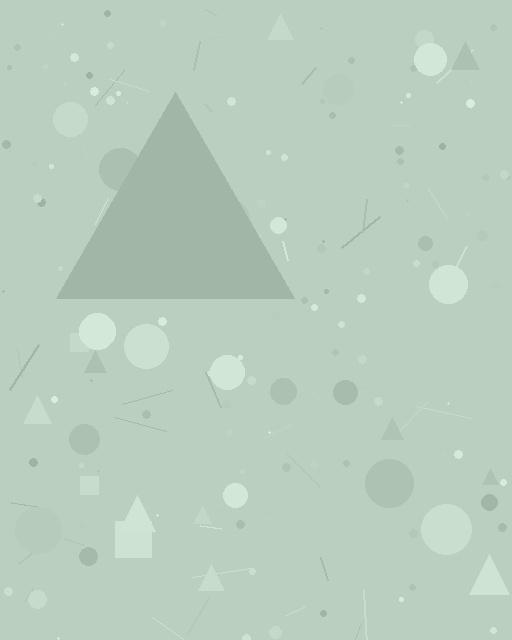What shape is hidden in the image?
A triangle is hidden in the image.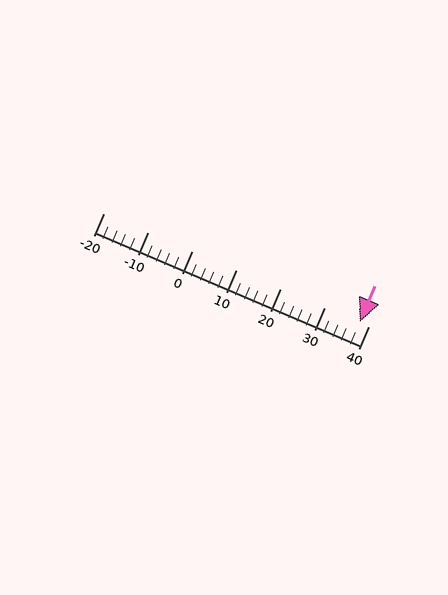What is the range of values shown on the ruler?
The ruler shows values from -20 to 40.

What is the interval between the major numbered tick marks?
The major tick marks are spaced 10 units apart.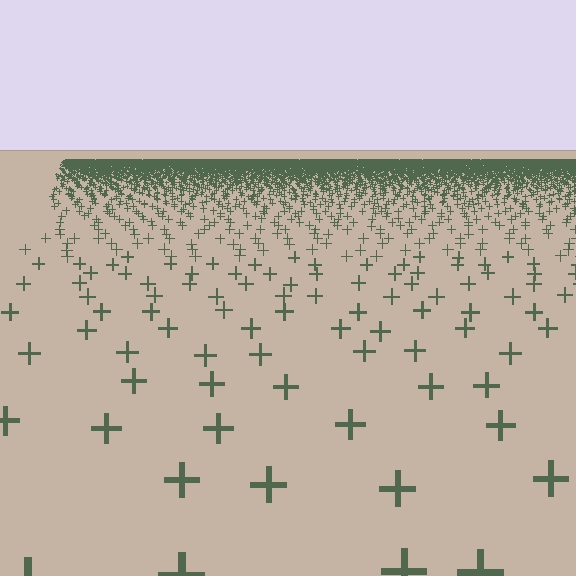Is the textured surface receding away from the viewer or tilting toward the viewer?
The surface is receding away from the viewer. Texture elements get smaller and denser toward the top.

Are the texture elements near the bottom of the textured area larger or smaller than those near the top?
Larger. Near the bottom, elements are closer to the viewer and appear at a bigger on-screen size.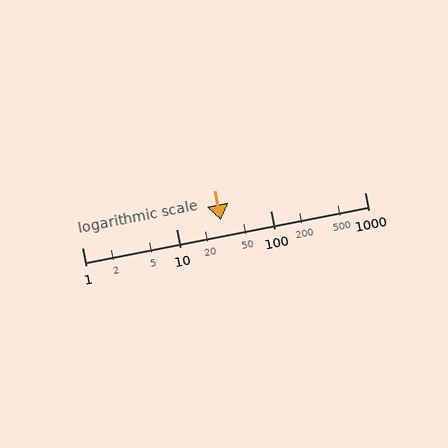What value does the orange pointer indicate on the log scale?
The pointer indicates approximately 30.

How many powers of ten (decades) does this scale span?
The scale spans 3 decades, from 1 to 1000.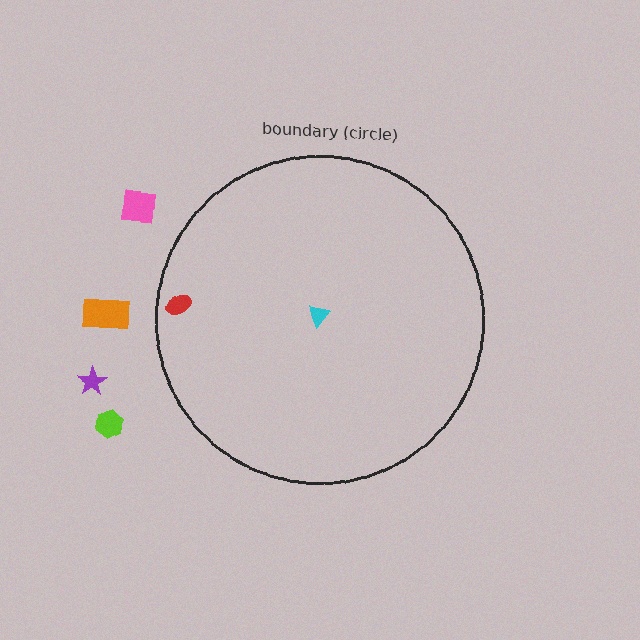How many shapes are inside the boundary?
2 inside, 4 outside.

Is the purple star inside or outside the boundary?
Outside.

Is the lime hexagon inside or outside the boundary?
Outside.